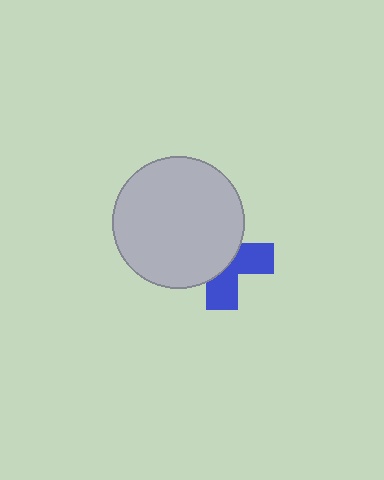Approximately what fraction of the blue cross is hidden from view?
Roughly 57% of the blue cross is hidden behind the light gray circle.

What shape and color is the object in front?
The object in front is a light gray circle.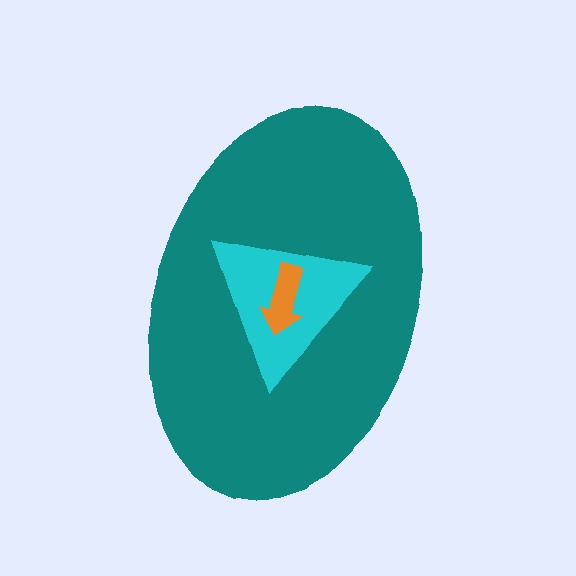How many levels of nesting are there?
3.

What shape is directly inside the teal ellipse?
The cyan triangle.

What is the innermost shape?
The orange arrow.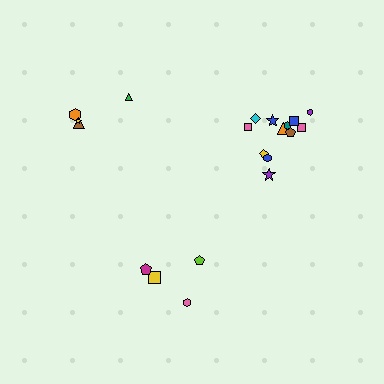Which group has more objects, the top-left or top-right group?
The top-right group.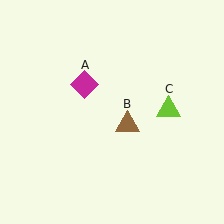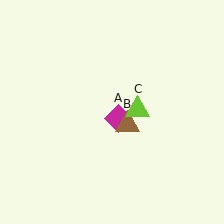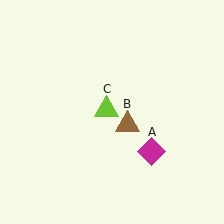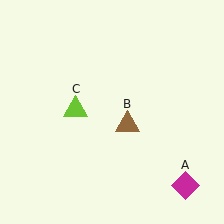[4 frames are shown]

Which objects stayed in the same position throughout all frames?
Brown triangle (object B) remained stationary.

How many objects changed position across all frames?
2 objects changed position: magenta diamond (object A), lime triangle (object C).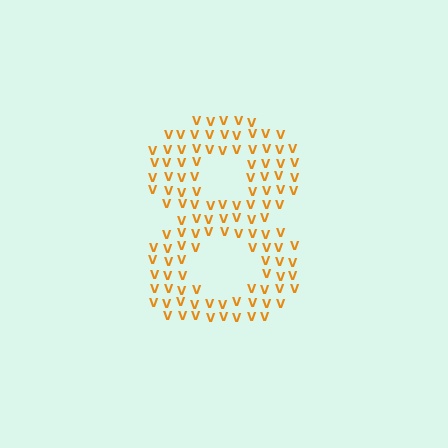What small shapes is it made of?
It is made of small letter V's.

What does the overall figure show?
The overall figure shows the digit 8.